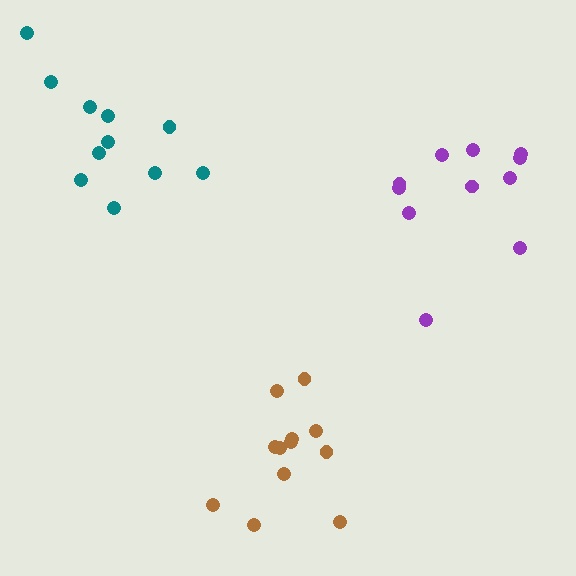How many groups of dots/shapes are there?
There are 3 groups.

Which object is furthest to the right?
The purple cluster is rightmost.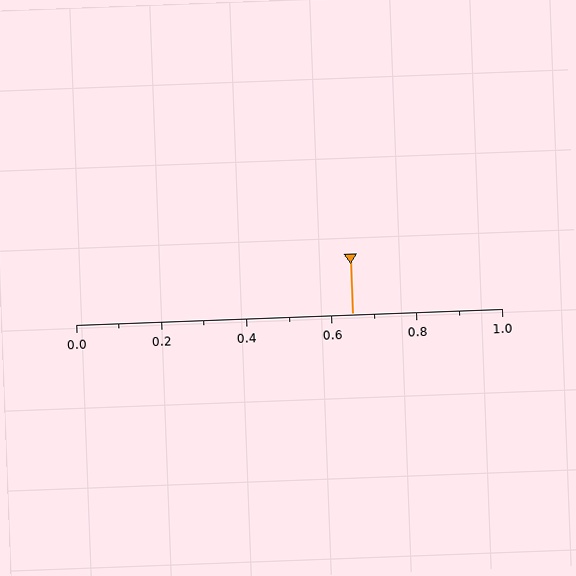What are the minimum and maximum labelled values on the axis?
The axis runs from 0.0 to 1.0.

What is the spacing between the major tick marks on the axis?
The major ticks are spaced 0.2 apart.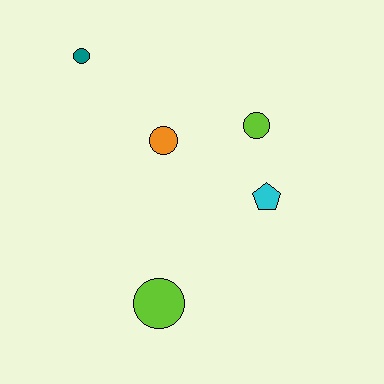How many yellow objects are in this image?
There are no yellow objects.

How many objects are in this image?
There are 5 objects.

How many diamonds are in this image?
There are no diamonds.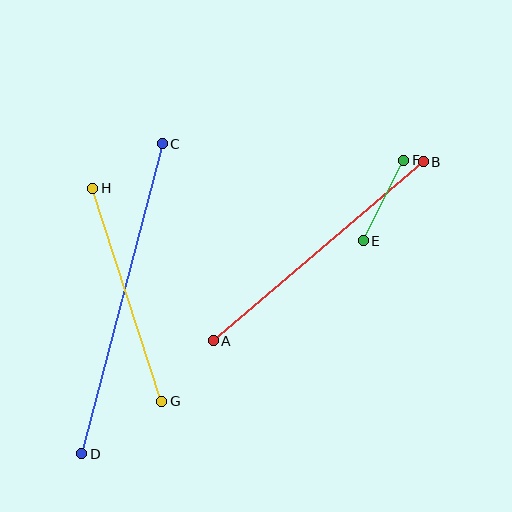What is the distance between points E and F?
The distance is approximately 90 pixels.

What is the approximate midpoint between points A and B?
The midpoint is at approximately (318, 251) pixels.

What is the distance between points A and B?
The distance is approximately 276 pixels.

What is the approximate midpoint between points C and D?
The midpoint is at approximately (122, 299) pixels.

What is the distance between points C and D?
The distance is approximately 320 pixels.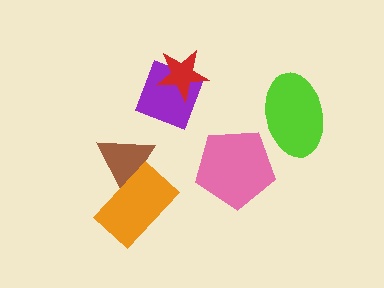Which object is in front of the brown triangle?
The orange rectangle is in front of the brown triangle.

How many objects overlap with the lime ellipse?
0 objects overlap with the lime ellipse.